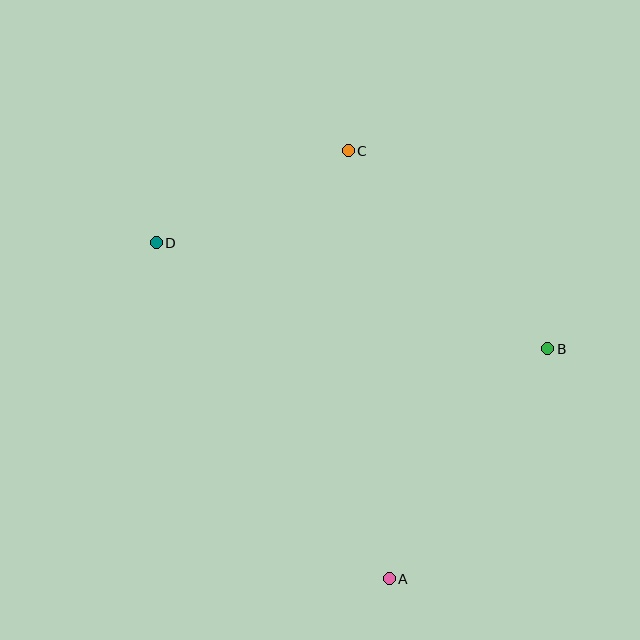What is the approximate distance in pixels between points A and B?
The distance between A and B is approximately 280 pixels.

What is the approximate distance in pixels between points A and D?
The distance between A and D is approximately 409 pixels.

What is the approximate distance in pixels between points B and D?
The distance between B and D is approximately 406 pixels.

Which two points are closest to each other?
Points C and D are closest to each other.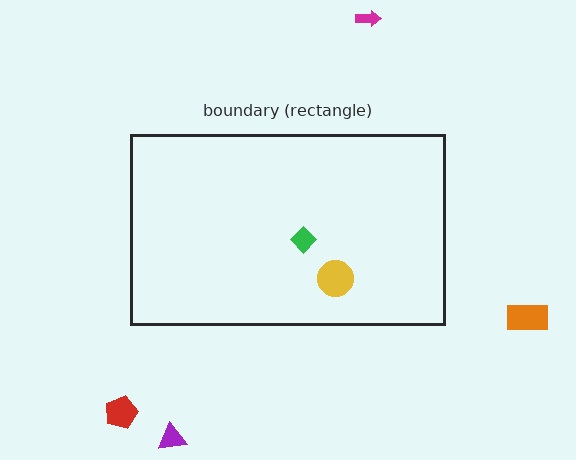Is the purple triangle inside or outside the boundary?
Outside.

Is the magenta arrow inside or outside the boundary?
Outside.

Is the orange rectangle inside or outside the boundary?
Outside.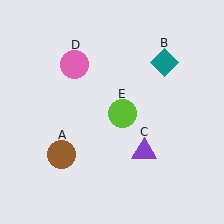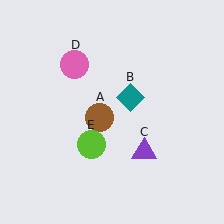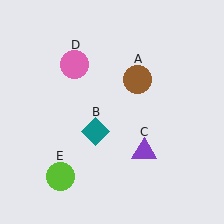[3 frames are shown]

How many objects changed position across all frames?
3 objects changed position: brown circle (object A), teal diamond (object B), lime circle (object E).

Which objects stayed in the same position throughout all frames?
Purple triangle (object C) and pink circle (object D) remained stationary.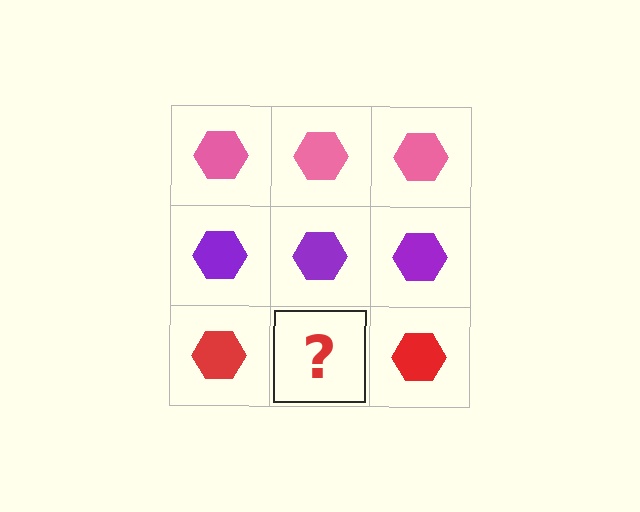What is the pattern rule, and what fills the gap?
The rule is that each row has a consistent color. The gap should be filled with a red hexagon.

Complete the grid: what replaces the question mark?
The question mark should be replaced with a red hexagon.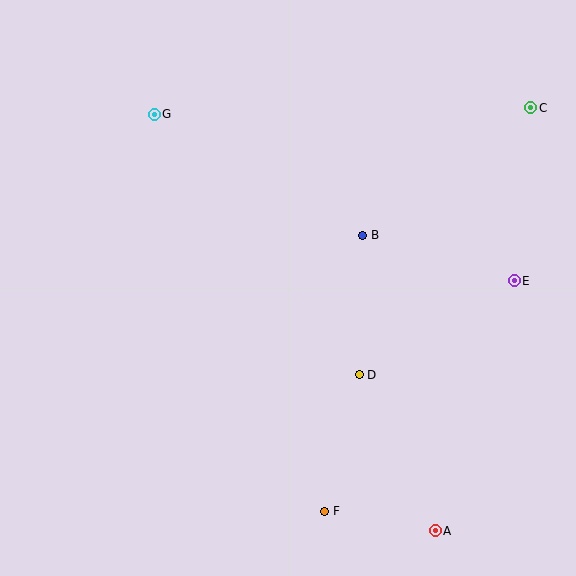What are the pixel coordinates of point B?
Point B is at (363, 235).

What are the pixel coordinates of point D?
Point D is at (359, 375).